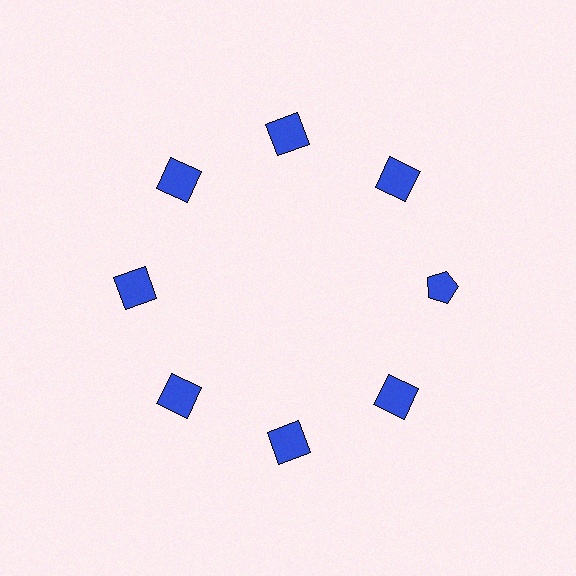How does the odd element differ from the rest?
It has a different shape: pentagon instead of square.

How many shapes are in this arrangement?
There are 8 shapes arranged in a ring pattern.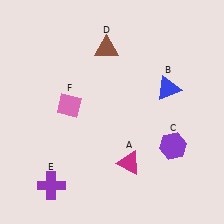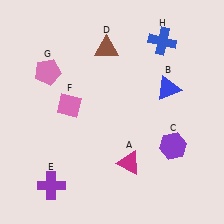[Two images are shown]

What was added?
A pink pentagon (G), a blue cross (H) were added in Image 2.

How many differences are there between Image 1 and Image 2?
There are 2 differences between the two images.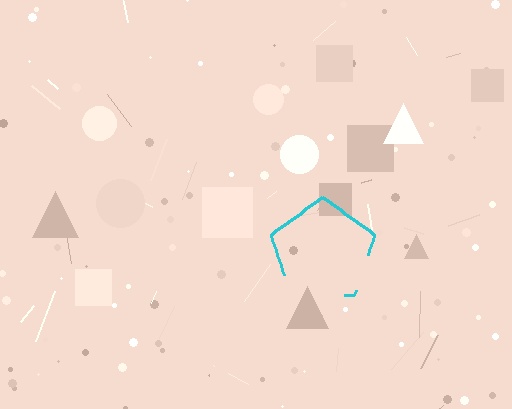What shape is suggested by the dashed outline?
The dashed outline suggests a pentagon.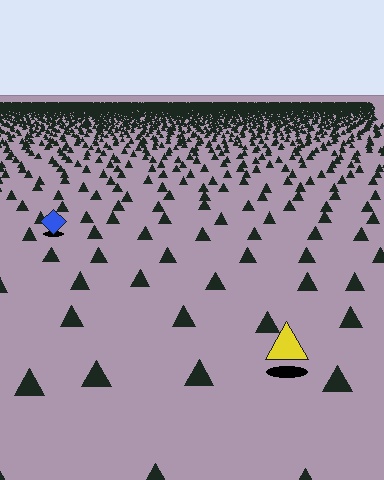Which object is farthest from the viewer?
The blue diamond is farthest from the viewer. It appears smaller and the ground texture around it is denser.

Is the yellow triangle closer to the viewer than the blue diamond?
Yes. The yellow triangle is closer — you can tell from the texture gradient: the ground texture is coarser near it.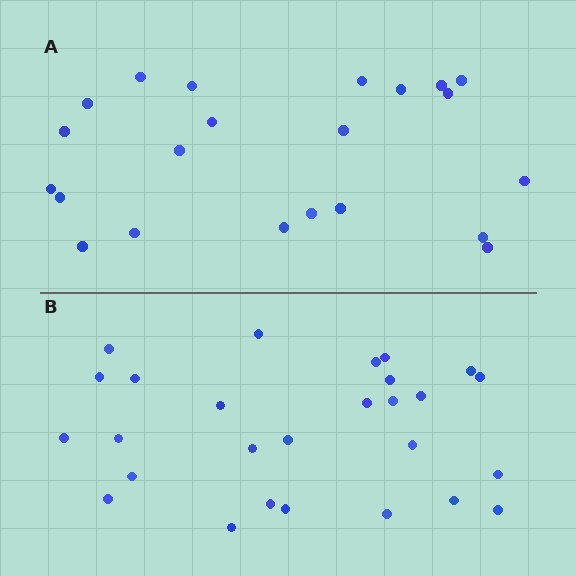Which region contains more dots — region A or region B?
Region B (the bottom region) has more dots.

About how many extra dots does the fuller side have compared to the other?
Region B has about 5 more dots than region A.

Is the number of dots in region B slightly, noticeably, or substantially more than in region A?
Region B has only slightly more — the two regions are fairly close. The ratio is roughly 1.2 to 1.